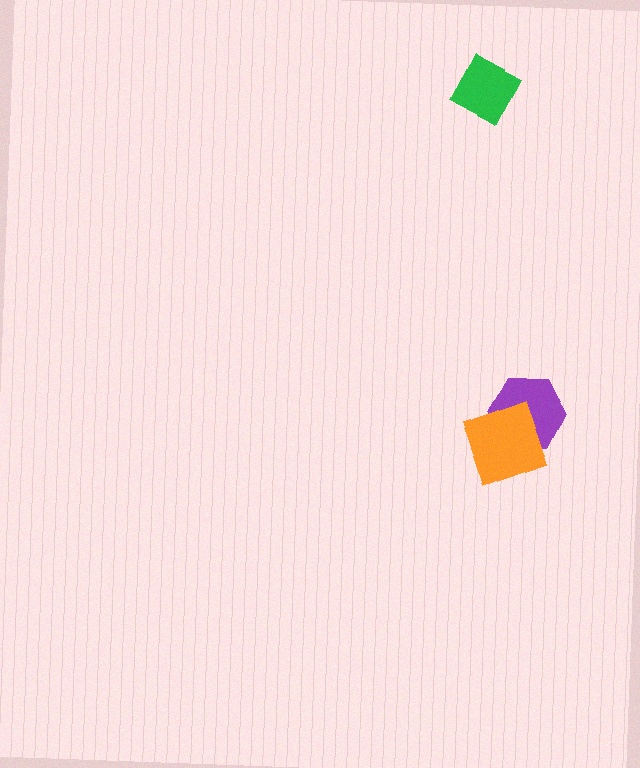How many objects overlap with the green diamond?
0 objects overlap with the green diamond.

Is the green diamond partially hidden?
No, no other shape covers it.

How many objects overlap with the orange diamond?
1 object overlaps with the orange diamond.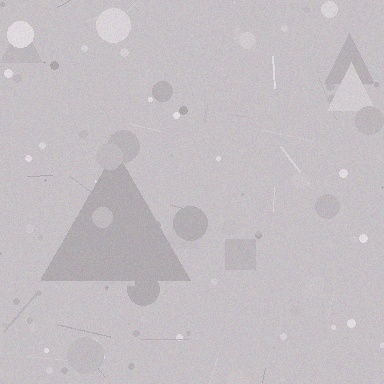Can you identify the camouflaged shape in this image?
The camouflaged shape is a triangle.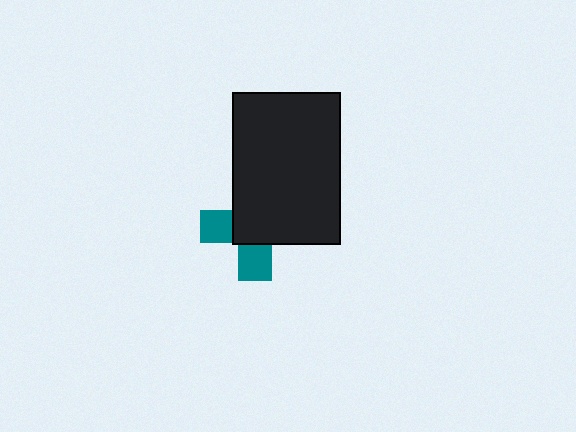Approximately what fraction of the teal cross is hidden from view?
Roughly 63% of the teal cross is hidden behind the black rectangle.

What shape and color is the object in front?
The object in front is a black rectangle.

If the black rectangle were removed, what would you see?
You would see the complete teal cross.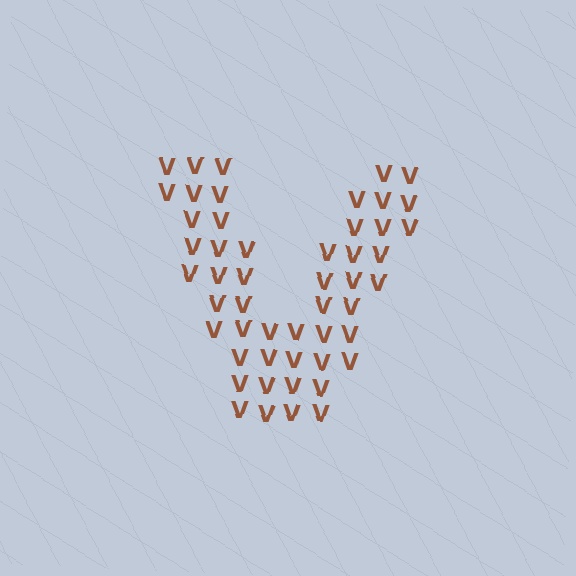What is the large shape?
The large shape is the letter V.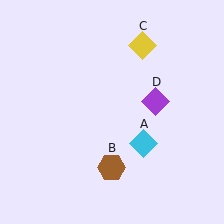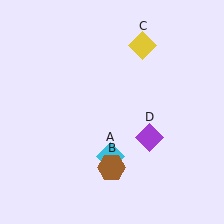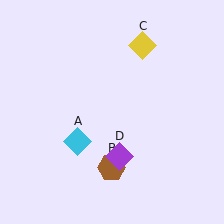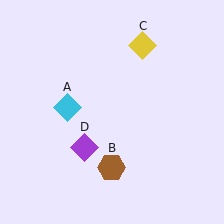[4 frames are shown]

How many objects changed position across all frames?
2 objects changed position: cyan diamond (object A), purple diamond (object D).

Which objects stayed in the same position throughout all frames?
Brown hexagon (object B) and yellow diamond (object C) remained stationary.